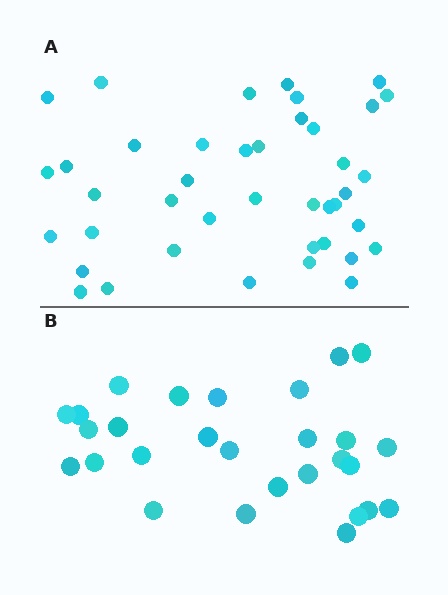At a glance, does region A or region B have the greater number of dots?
Region A (the top region) has more dots.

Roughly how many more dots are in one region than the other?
Region A has approximately 15 more dots than region B.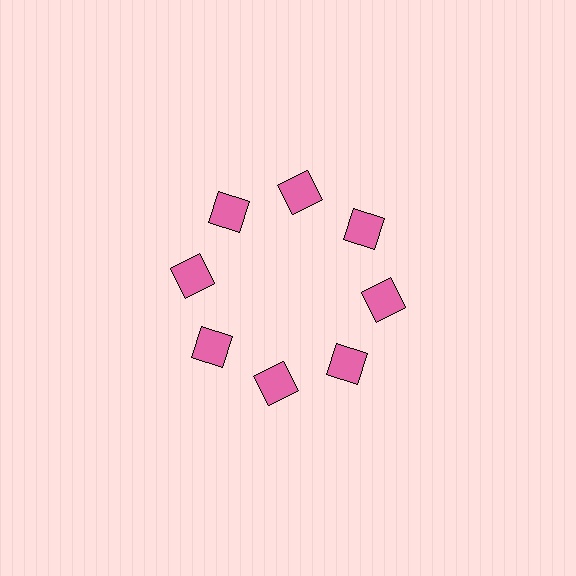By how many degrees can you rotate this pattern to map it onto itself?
The pattern maps onto itself every 45 degrees of rotation.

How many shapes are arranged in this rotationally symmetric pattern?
There are 8 shapes, arranged in 8 groups of 1.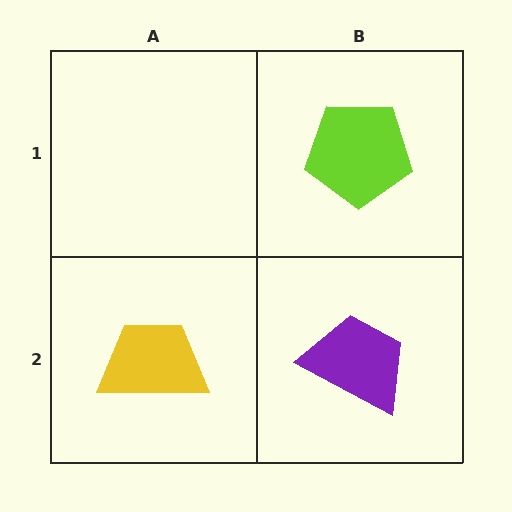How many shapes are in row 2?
2 shapes.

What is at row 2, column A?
A yellow trapezoid.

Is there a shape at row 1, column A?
No, that cell is empty.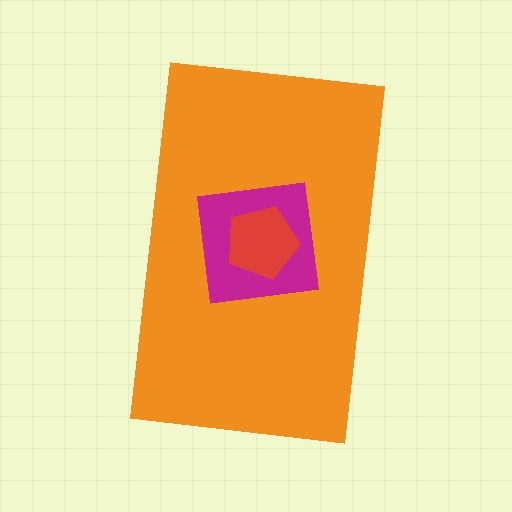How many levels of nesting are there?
3.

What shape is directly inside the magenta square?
The red pentagon.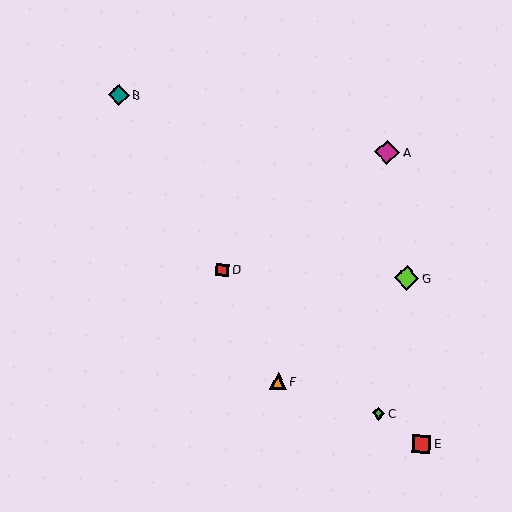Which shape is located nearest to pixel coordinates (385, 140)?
The magenta diamond (labeled A) at (387, 152) is nearest to that location.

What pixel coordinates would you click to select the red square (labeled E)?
Click at (422, 444) to select the red square E.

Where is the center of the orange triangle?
The center of the orange triangle is at (278, 381).